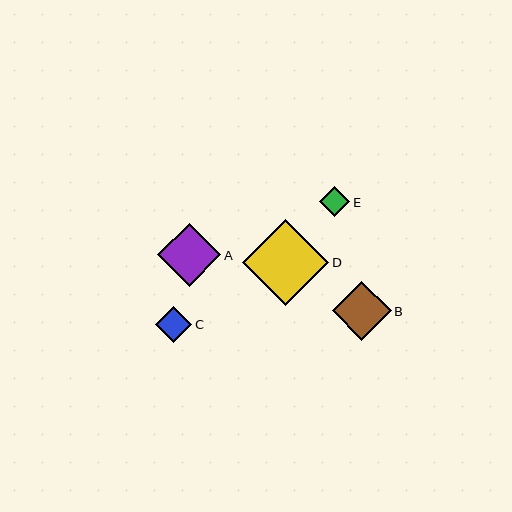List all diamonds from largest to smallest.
From largest to smallest: D, A, B, C, E.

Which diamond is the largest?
Diamond D is the largest with a size of approximately 86 pixels.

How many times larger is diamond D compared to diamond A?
Diamond D is approximately 1.4 times the size of diamond A.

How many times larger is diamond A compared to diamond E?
Diamond A is approximately 2.1 times the size of diamond E.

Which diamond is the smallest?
Diamond E is the smallest with a size of approximately 30 pixels.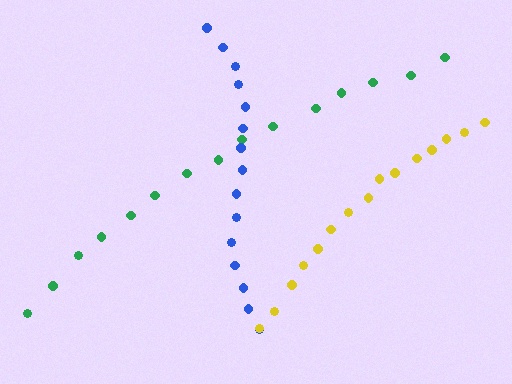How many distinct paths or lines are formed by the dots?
There are 3 distinct paths.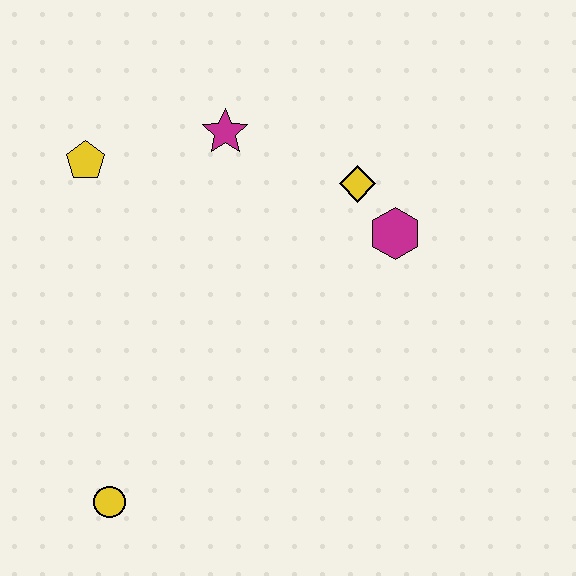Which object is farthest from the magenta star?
The yellow circle is farthest from the magenta star.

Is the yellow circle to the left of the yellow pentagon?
No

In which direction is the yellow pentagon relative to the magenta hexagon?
The yellow pentagon is to the left of the magenta hexagon.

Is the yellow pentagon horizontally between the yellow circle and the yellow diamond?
No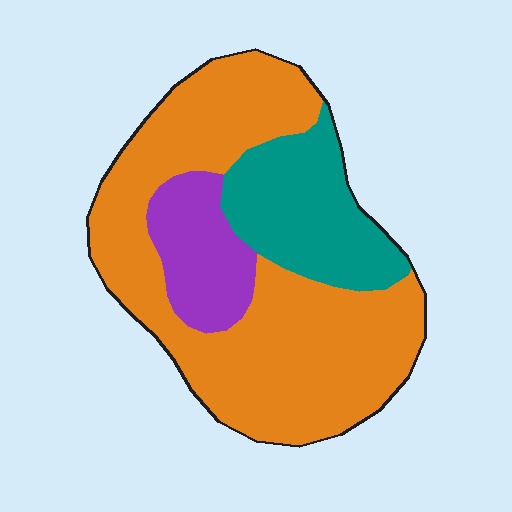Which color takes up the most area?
Orange, at roughly 65%.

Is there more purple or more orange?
Orange.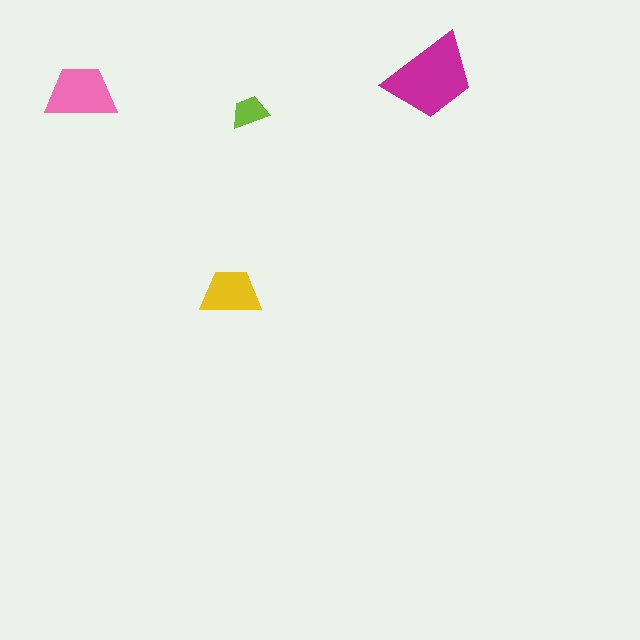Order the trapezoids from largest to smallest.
the magenta one, the pink one, the yellow one, the lime one.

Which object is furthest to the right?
The magenta trapezoid is rightmost.